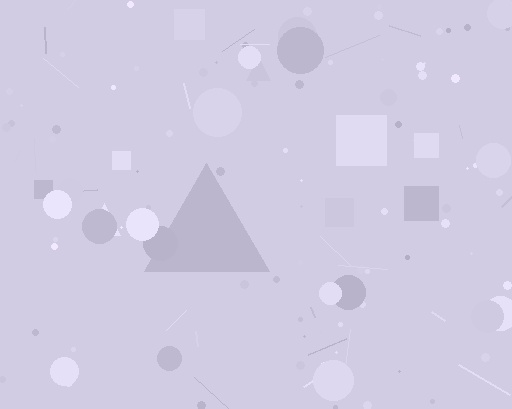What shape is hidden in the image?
A triangle is hidden in the image.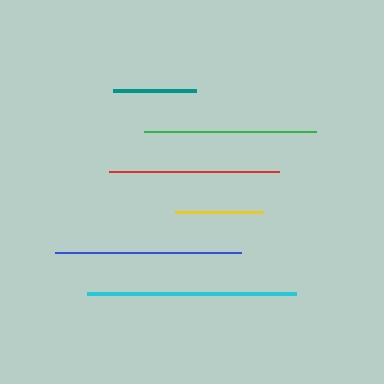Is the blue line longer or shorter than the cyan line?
The cyan line is longer than the blue line.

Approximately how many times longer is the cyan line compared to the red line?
The cyan line is approximately 1.2 times the length of the red line.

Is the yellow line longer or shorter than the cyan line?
The cyan line is longer than the yellow line.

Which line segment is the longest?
The cyan line is the longest at approximately 209 pixels.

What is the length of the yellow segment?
The yellow segment is approximately 88 pixels long.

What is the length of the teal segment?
The teal segment is approximately 83 pixels long.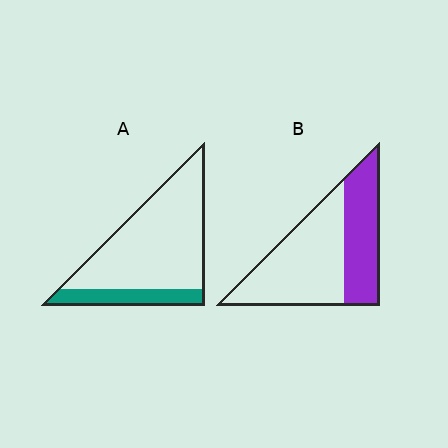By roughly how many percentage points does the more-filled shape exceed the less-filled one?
By roughly 20 percentage points (B over A).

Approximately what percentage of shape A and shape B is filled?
A is approximately 20% and B is approximately 40%.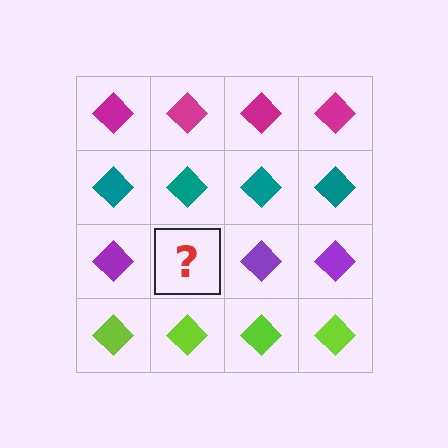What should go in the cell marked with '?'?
The missing cell should contain a purple diamond.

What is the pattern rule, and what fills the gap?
The rule is that each row has a consistent color. The gap should be filled with a purple diamond.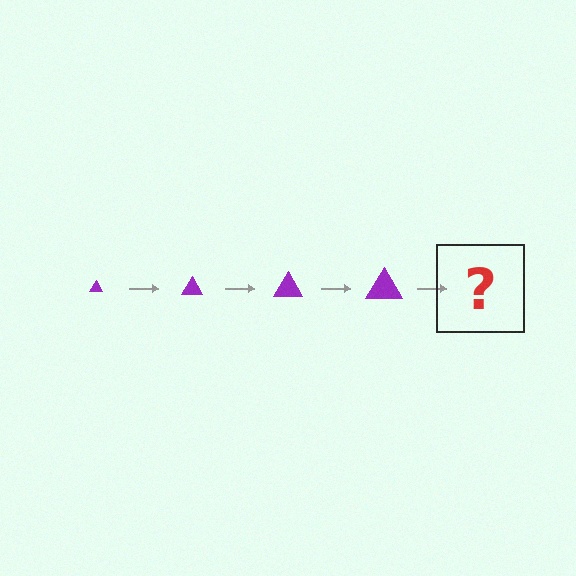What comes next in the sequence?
The next element should be a purple triangle, larger than the previous one.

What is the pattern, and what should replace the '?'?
The pattern is that the triangle gets progressively larger each step. The '?' should be a purple triangle, larger than the previous one.